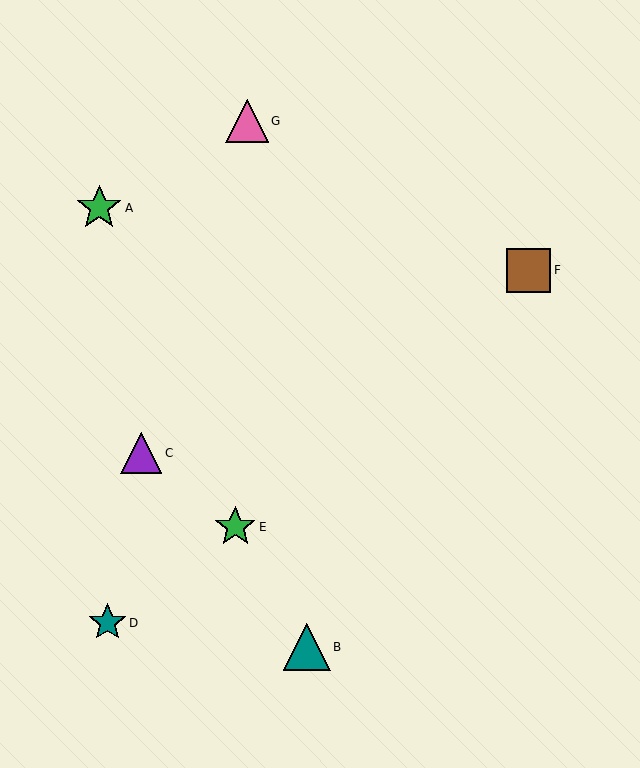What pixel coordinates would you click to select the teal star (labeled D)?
Click at (108, 623) to select the teal star D.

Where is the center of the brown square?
The center of the brown square is at (529, 270).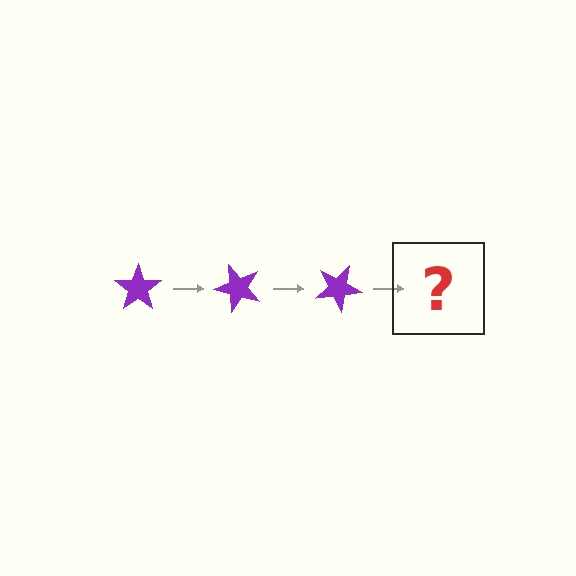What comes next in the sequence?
The next element should be a purple star rotated 150 degrees.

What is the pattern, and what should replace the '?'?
The pattern is that the star rotates 50 degrees each step. The '?' should be a purple star rotated 150 degrees.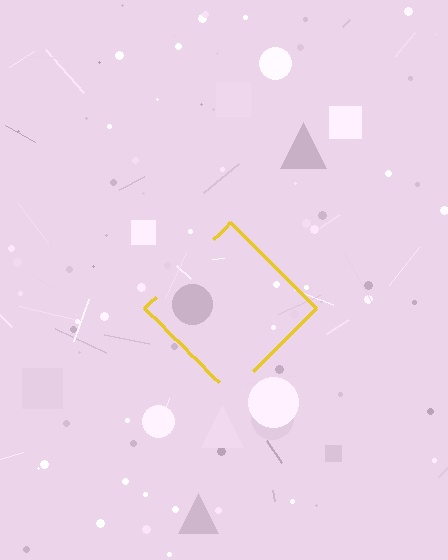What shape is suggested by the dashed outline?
The dashed outline suggests a diamond.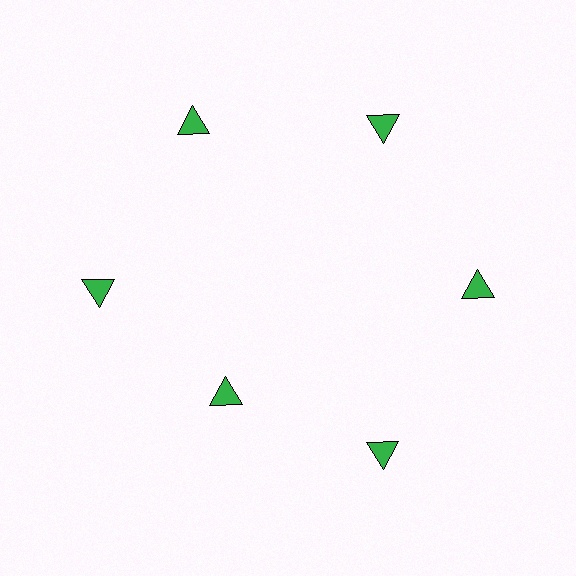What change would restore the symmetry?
The symmetry would be restored by moving it outward, back onto the ring so that all 6 triangles sit at equal angles and equal distance from the center.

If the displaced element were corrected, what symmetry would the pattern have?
It would have 6-fold rotational symmetry — the pattern would map onto itself every 60 degrees.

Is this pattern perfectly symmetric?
No. The 6 green triangles are arranged in a ring, but one element near the 7 o'clock position is pulled inward toward the center, breaking the 6-fold rotational symmetry.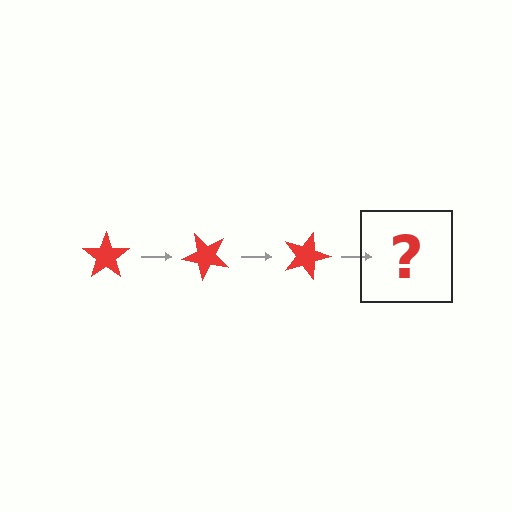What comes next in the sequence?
The next element should be a red star rotated 135 degrees.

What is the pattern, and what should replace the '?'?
The pattern is that the star rotates 45 degrees each step. The '?' should be a red star rotated 135 degrees.